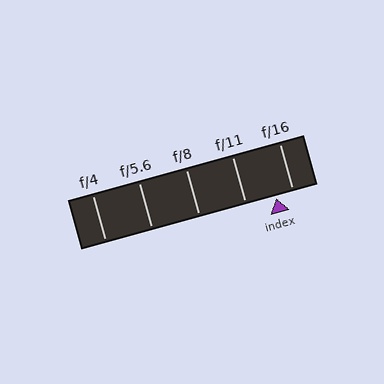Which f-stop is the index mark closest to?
The index mark is closest to f/16.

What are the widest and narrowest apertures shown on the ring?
The widest aperture shown is f/4 and the narrowest is f/16.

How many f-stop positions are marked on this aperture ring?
There are 5 f-stop positions marked.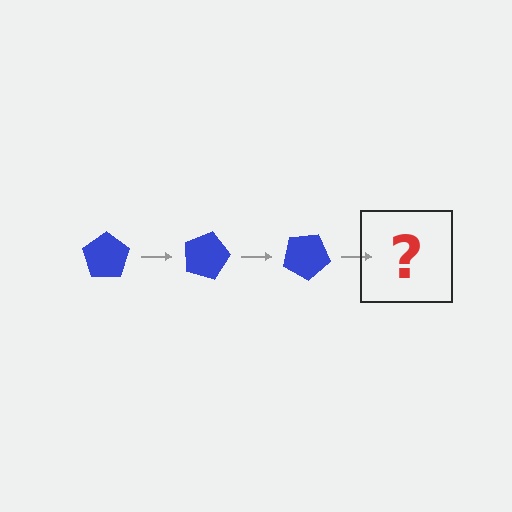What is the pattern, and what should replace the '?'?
The pattern is that the pentagon rotates 15 degrees each step. The '?' should be a blue pentagon rotated 45 degrees.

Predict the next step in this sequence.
The next step is a blue pentagon rotated 45 degrees.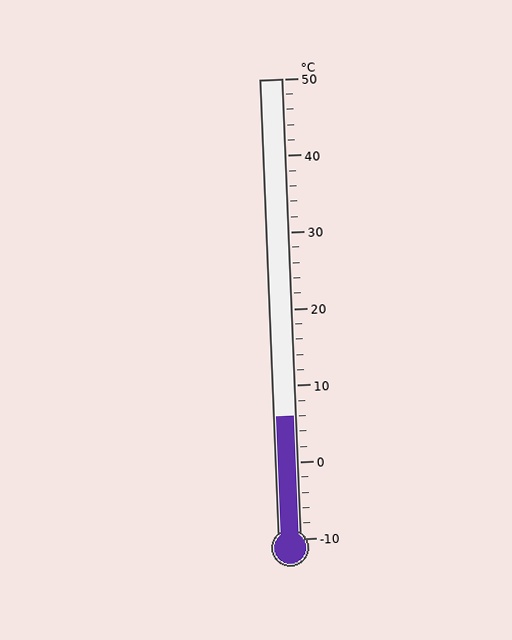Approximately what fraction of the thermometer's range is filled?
The thermometer is filled to approximately 25% of its range.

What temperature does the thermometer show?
The thermometer shows approximately 6°C.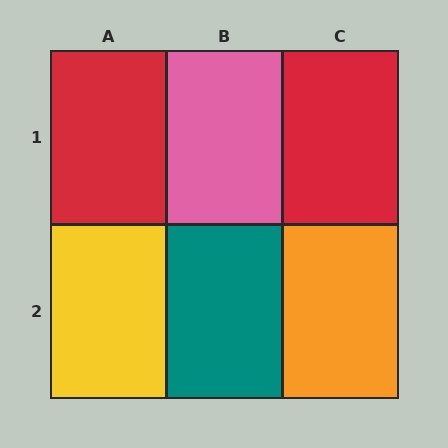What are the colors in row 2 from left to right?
Yellow, teal, orange.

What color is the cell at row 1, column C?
Red.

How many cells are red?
2 cells are red.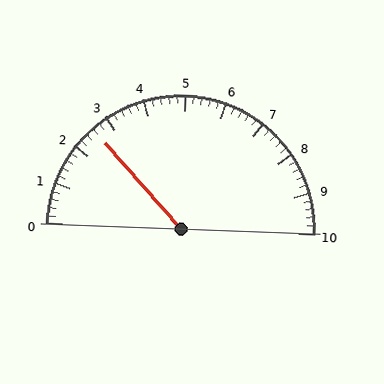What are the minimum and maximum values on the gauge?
The gauge ranges from 0 to 10.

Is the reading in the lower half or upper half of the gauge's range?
The reading is in the lower half of the range (0 to 10).